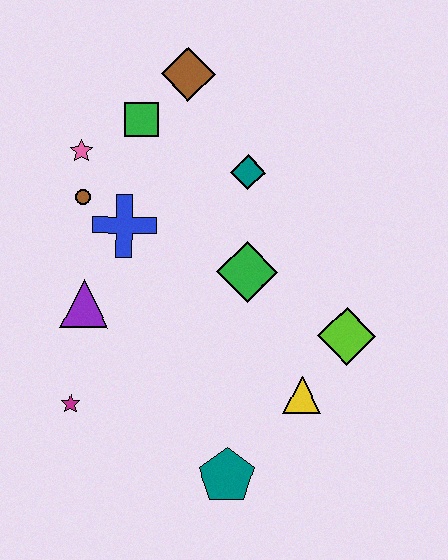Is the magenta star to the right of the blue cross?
No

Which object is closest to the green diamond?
The teal diamond is closest to the green diamond.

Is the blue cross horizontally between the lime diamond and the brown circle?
Yes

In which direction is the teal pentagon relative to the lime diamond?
The teal pentagon is below the lime diamond.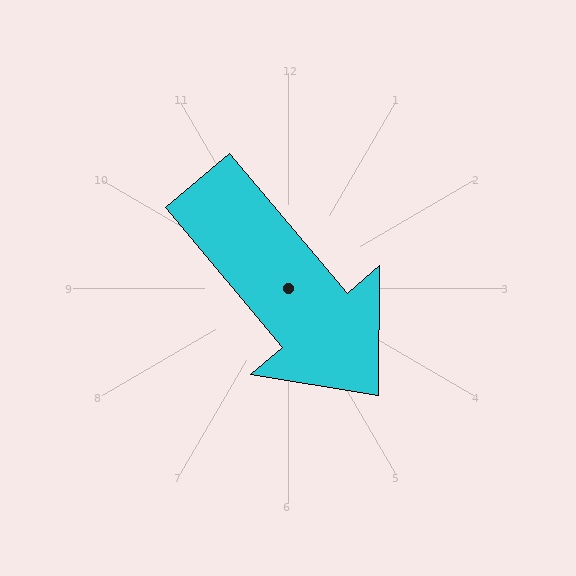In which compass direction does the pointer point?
Southeast.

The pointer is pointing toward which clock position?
Roughly 5 o'clock.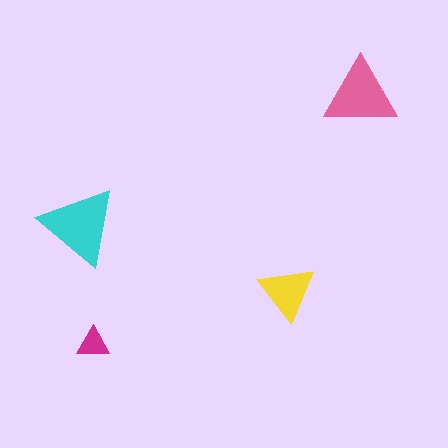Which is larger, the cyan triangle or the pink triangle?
The cyan one.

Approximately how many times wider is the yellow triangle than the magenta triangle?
About 1.5 times wider.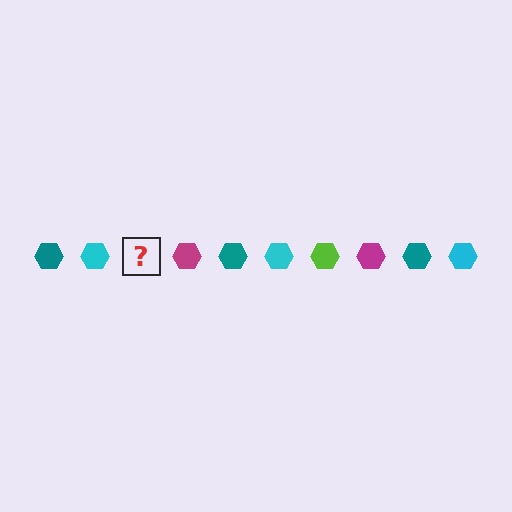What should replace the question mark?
The question mark should be replaced with a lime hexagon.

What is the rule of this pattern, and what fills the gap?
The rule is that the pattern cycles through teal, cyan, lime, magenta hexagons. The gap should be filled with a lime hexagon.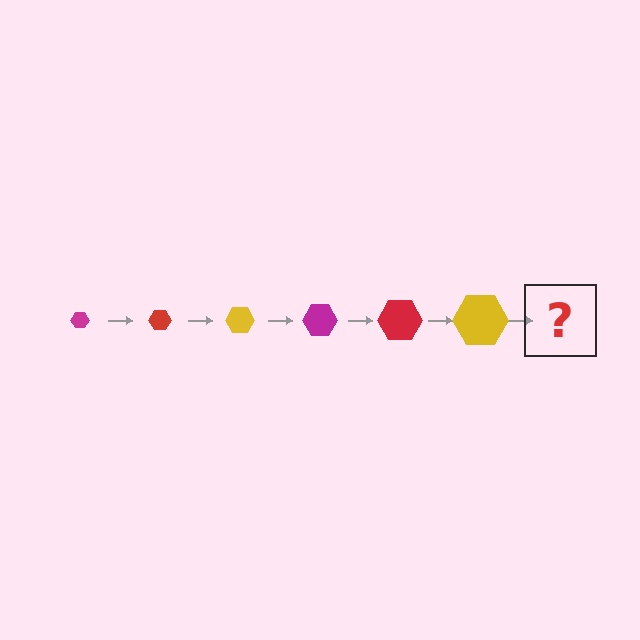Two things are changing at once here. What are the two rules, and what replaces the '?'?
The two rules are that the hexagon grows larger each step and the color cycles through magenta, red, and yellow. The '?' should be a magenta hexagon, larger than the previous one.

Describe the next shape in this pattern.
It should be a magenta hexagon, larger than the previous one.